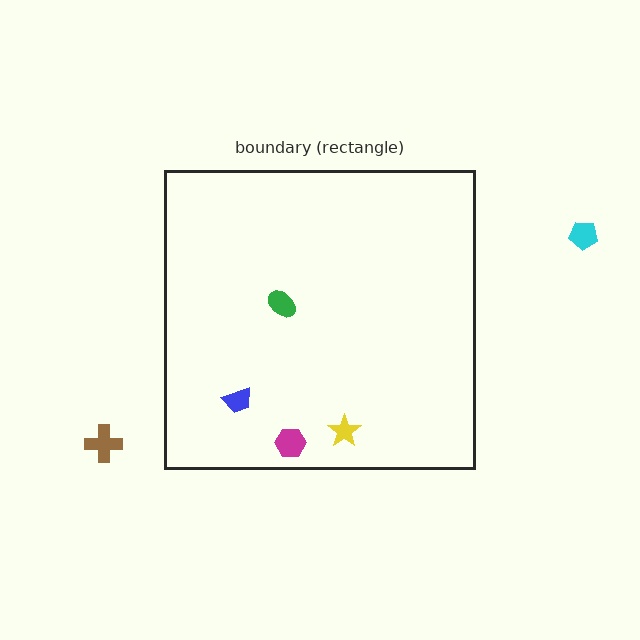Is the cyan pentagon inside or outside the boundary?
Outside.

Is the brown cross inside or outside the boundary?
Outside.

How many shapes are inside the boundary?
4 inside, 2 outside.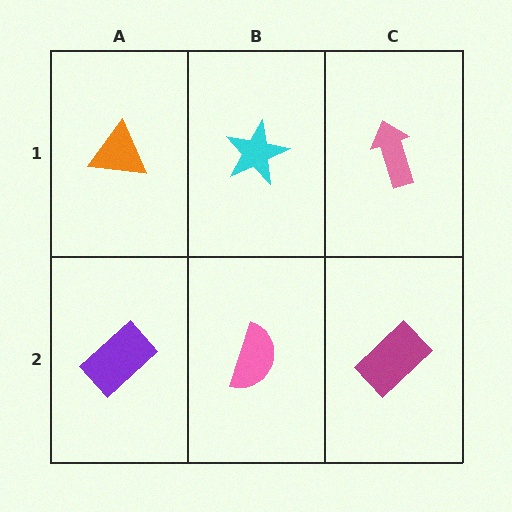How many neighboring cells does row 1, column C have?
2.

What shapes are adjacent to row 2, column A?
An orange triangle (row 1, column A), a pink semicircle (row 2, column B).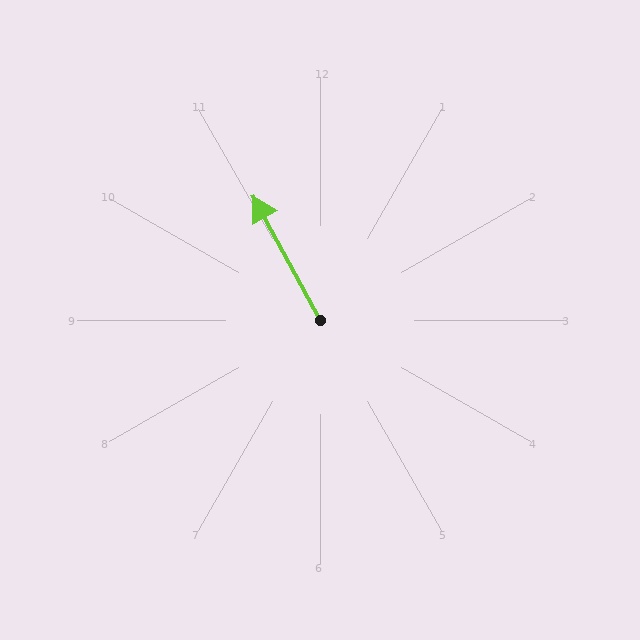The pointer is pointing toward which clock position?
Roughly 11 o'clock.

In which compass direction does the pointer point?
Northwest.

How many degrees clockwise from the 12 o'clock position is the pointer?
Approximately 332 degrees.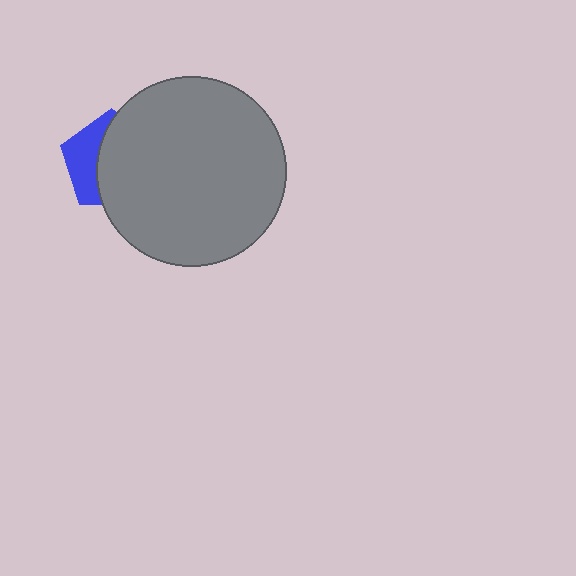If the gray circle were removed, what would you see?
You would see the complete blue pentagon.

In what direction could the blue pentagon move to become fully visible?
The blue pentagon could move left. That would shift it out from behind the gray circle entirely.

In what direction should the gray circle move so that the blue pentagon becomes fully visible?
The gray circle should move right. That is the shortest direction to clear the overlap and leave the blue pentagon fully visible.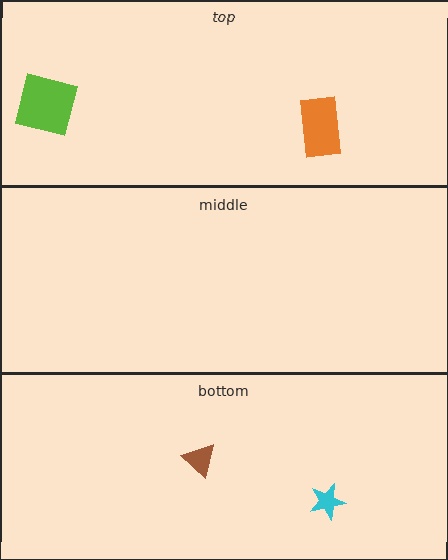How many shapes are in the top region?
2.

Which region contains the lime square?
The top region.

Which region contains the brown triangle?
The bottom region.